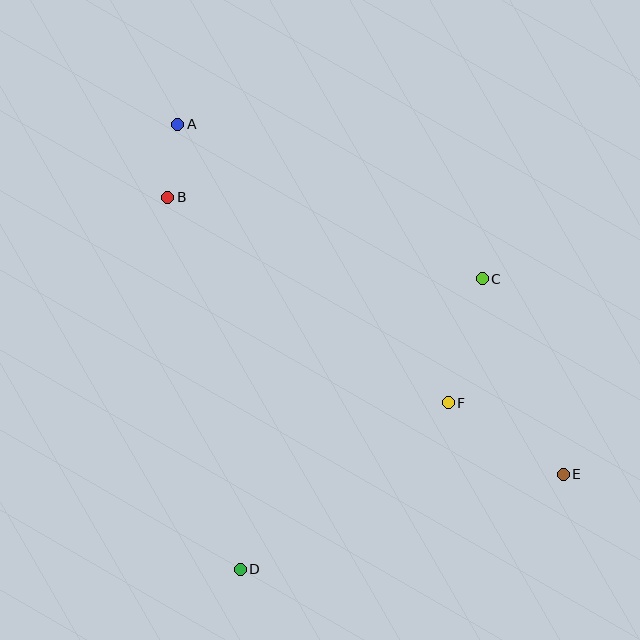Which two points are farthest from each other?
Points A and E are farthest from each other.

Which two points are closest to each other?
Points A and B are closest to each other.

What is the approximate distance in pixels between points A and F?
The distance between A and F is approximately 388 pixels.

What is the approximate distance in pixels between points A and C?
The distance between A and C is approximately 341 pixels.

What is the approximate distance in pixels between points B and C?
The distance between B and C is approximately 325 pixels.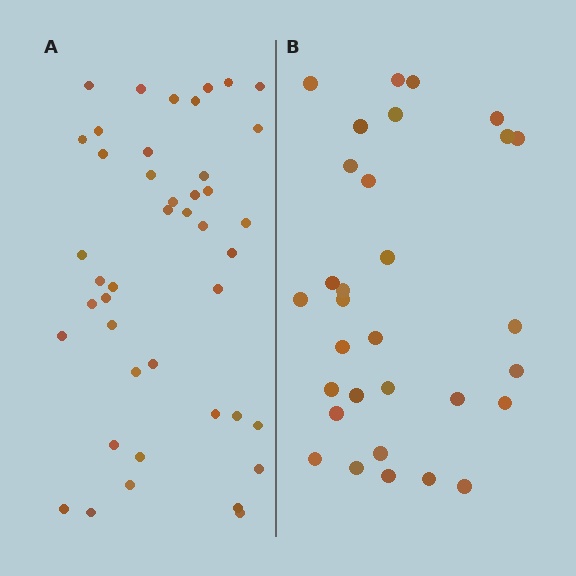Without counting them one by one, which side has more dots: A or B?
Region A (the left region) has more dots.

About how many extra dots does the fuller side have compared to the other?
Region A has roughly 12 or so more dots than region B.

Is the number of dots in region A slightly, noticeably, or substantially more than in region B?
Region A has noticeably more, but not dramatically so. The ratio is roughly 1.4 to 1.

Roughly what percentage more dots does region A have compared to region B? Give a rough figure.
About 40% more.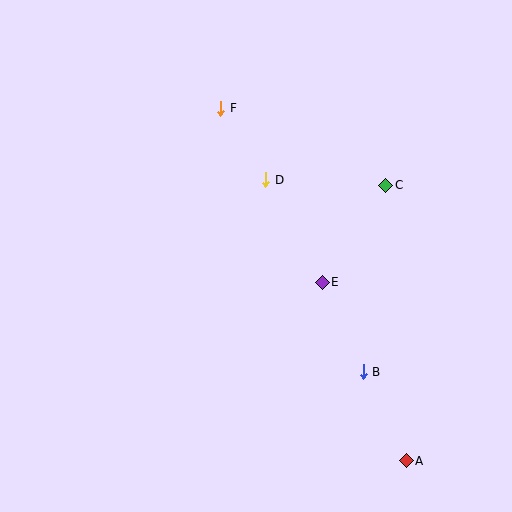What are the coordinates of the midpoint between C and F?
The midpoint between C and F is at (303, 147).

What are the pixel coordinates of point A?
Point A is at (406, 461).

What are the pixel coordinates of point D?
Point D is at (266, 180).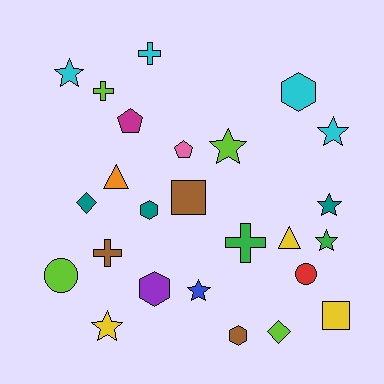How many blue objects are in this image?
There is 1 blue object.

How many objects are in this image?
There are 25 objects.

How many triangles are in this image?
There are 2 triangles.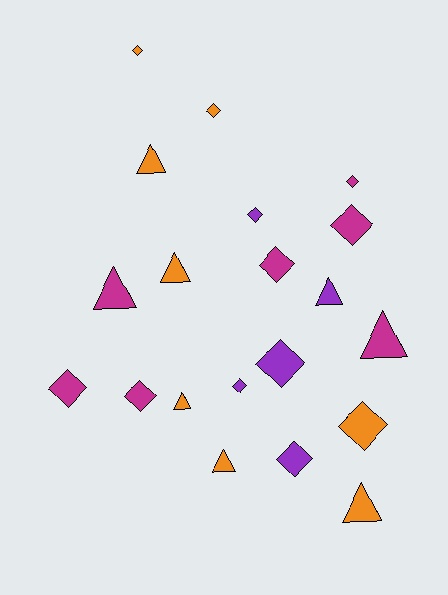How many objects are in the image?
There are 20 objects.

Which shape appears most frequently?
Diamond, with 12 objects.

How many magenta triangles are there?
There are 2 magenta triangles.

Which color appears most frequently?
Orange, with 8 objects.